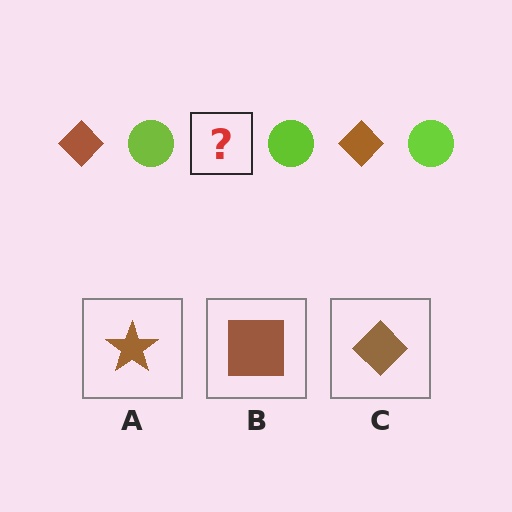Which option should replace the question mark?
Option C.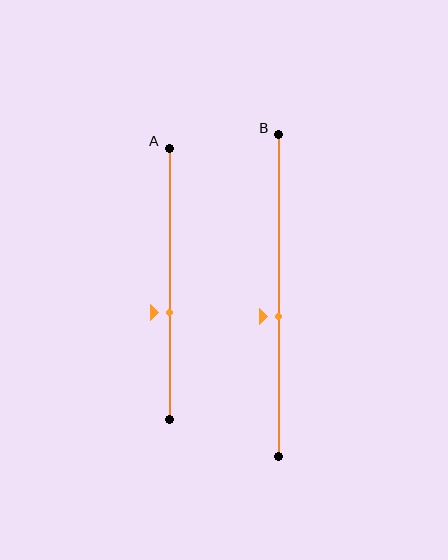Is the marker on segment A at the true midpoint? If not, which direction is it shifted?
No, the marker on segment A is shifted downward by about 10% of the segment length.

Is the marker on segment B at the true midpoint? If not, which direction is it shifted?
No, the marker on segment B is shifted downward by about 7% of the segment length.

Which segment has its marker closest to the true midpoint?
Segment B has its marker closest to the true midpoint.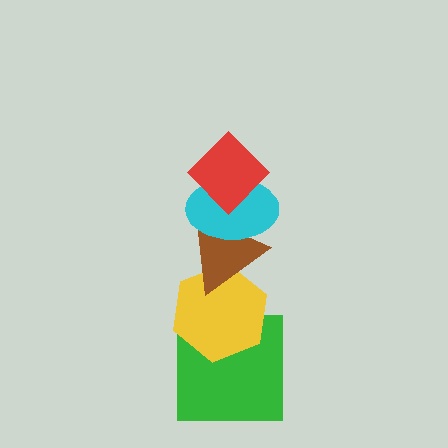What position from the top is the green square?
The green square is 5th from the top.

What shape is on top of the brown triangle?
The cyan ellipse is on top of the brown triangle.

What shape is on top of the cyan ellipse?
The red diamond is on top of the cyan ellipse.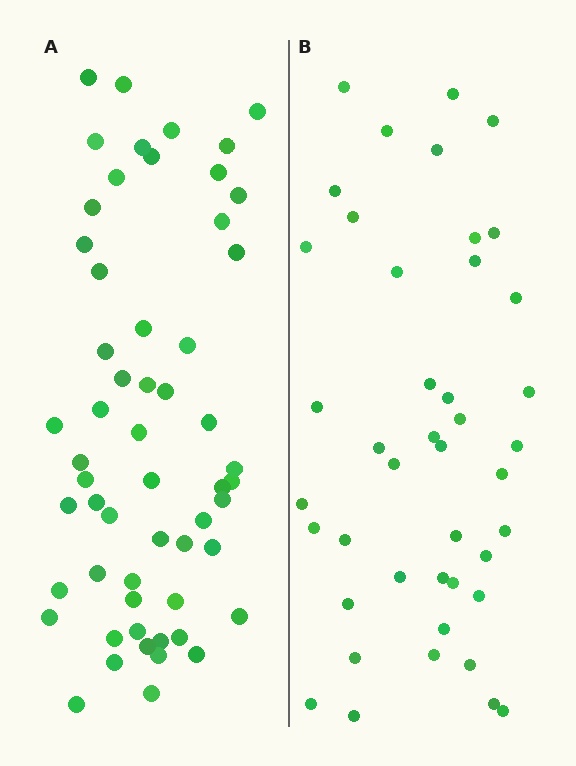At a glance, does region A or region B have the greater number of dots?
Region A (the left region) has more dots.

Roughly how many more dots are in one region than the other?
Region A has approximately 15 more dots than region B.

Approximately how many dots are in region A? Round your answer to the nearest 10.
About 60 dots. (The exact count is 57, which rounds to 60.)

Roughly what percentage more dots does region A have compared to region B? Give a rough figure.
About 35% more.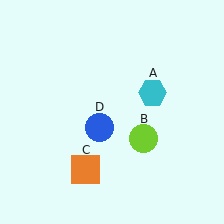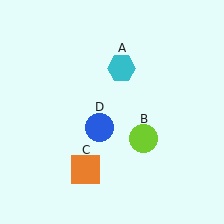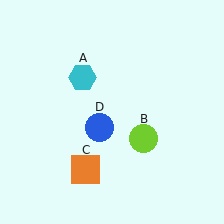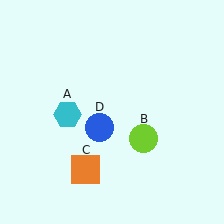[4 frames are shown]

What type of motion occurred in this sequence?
The cyan hexagon (object A) rotated counterclockwise around the center of the scene.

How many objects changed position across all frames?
1 object changed position: cyan hexagon (object A).